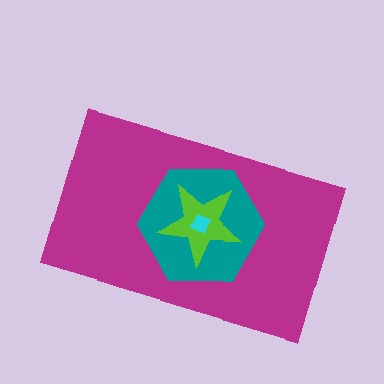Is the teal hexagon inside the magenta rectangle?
Yes.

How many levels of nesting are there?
4.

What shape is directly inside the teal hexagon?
The lime star.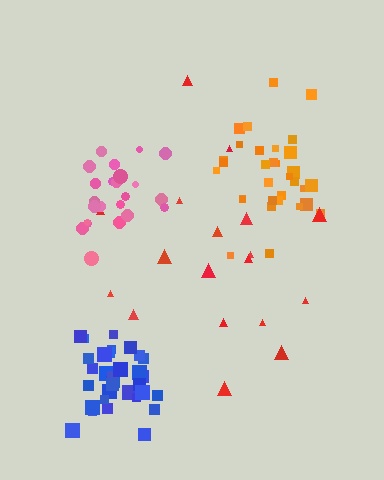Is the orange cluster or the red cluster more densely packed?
Orange.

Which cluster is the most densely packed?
Blue.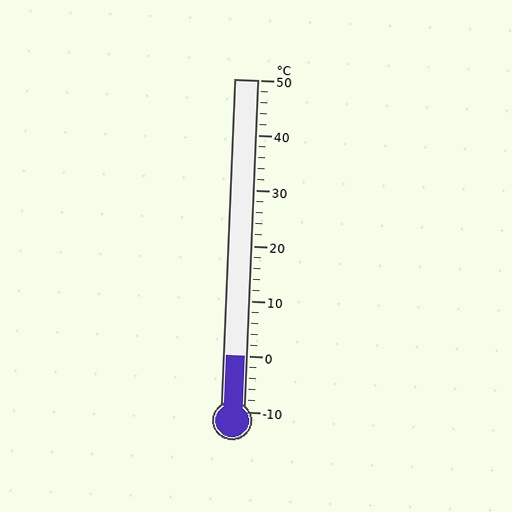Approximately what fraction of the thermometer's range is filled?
The thermometer is filled to approximately 15% of its range.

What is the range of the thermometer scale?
The thermometer scale ranges from -10°C to 50°C.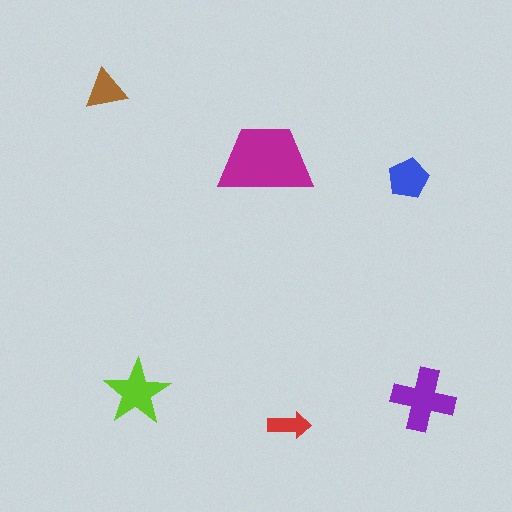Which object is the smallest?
The red arrow.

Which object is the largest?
The magenta trapezoid.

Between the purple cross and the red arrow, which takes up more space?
The purple cross.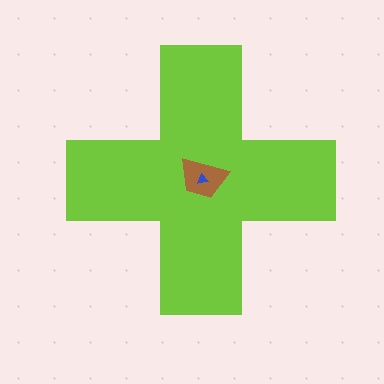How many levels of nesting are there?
3.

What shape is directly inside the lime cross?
The brown trapezoid.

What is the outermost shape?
The lime cross.